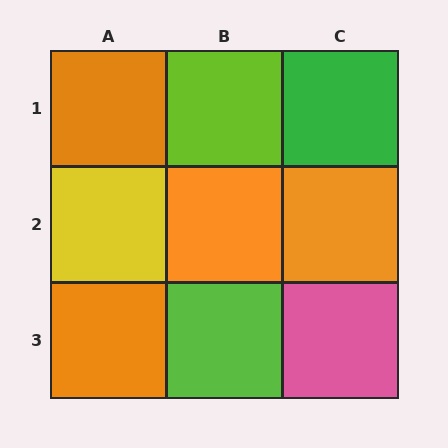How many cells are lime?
2 cells are lime.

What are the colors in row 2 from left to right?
Yellow, orange, orange.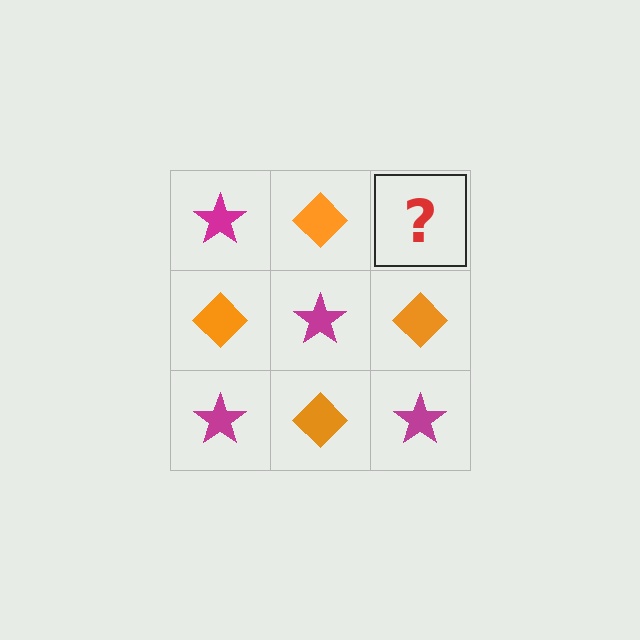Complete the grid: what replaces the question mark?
The question mark should be replaced with a magenta star.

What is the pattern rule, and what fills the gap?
The rule is that it alternates magenta star and orange diamond in a checkerboard pattern. The gap should be filled with a magenta star.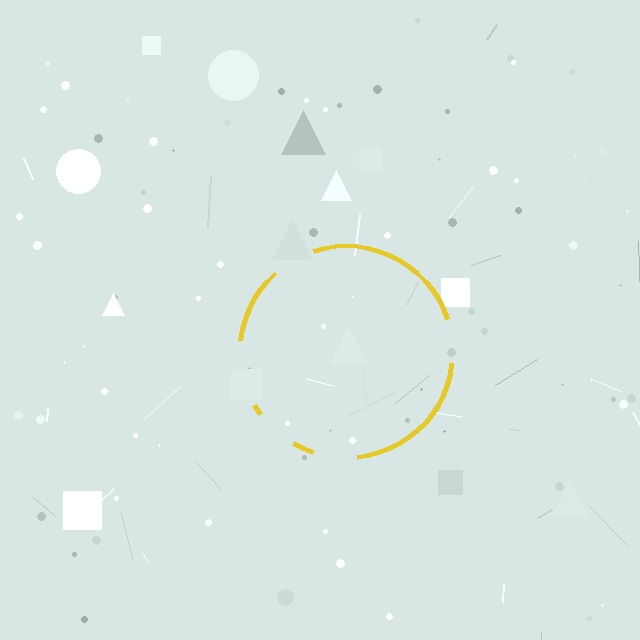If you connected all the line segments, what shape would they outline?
They would outline a circle.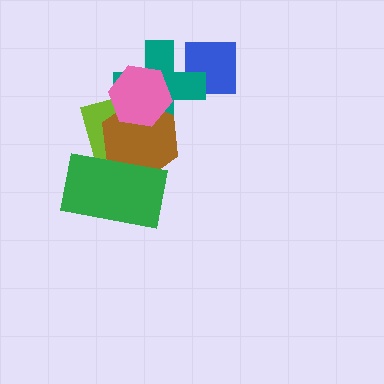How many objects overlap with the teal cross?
3 objects overlap with the teal cross.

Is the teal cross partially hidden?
Yes, it is partially covered by another shape.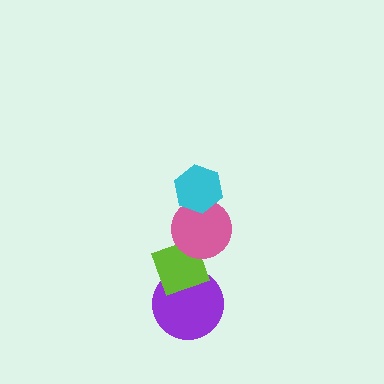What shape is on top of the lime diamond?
The pink circle is on top of the lime diamond.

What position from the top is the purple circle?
The purple circle is 4th from the top.